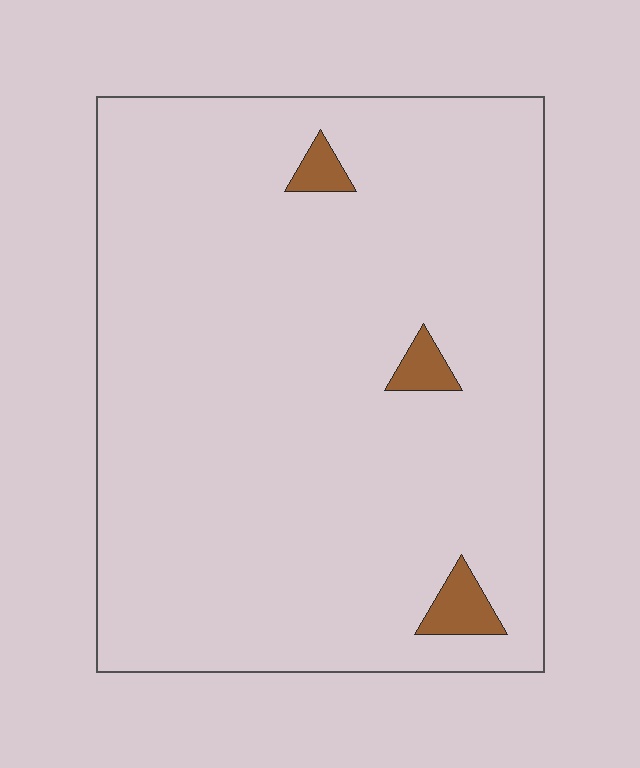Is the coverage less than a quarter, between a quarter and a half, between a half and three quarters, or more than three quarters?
Less than a quarter.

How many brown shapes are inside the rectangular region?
3.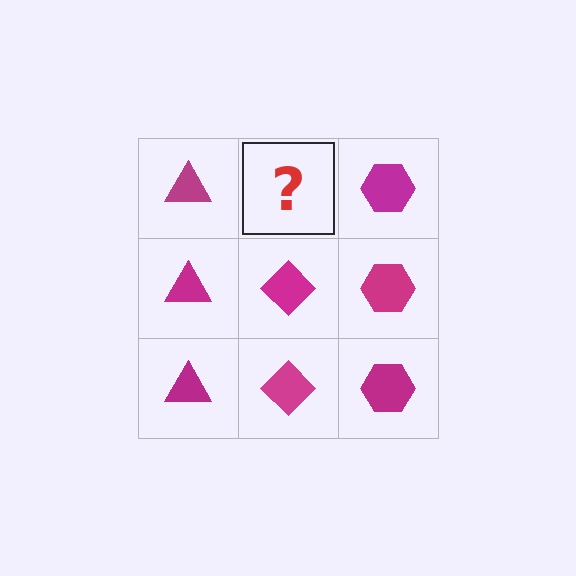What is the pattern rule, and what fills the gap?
The rule is that each column has a consistent shape. The gap should be filled with a magenta diamond.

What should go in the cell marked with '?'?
The missing cell should contain a magenta diamond.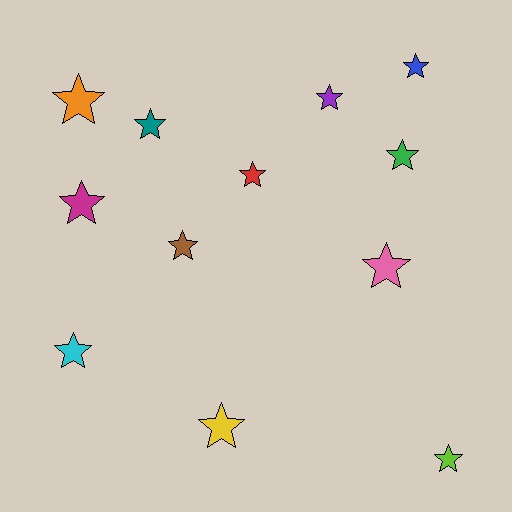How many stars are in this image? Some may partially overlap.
There are 12 stars.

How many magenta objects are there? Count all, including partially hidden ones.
There is 1 magenta object.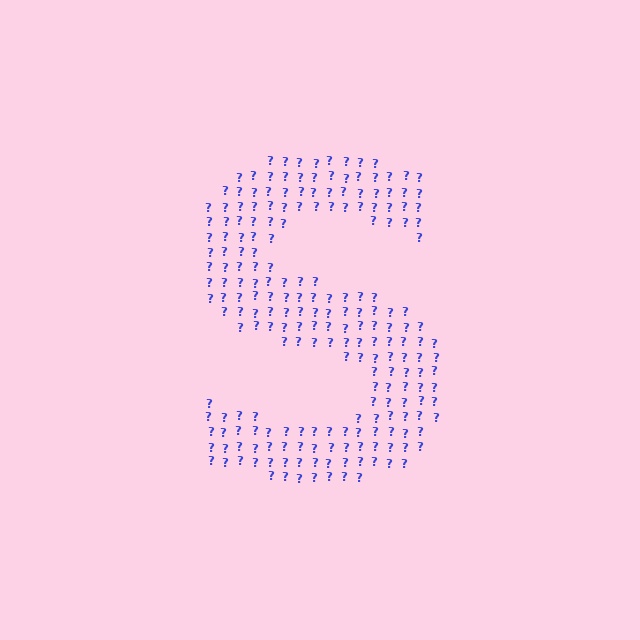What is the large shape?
The large shape is the letter S.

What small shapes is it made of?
It is made of small question marks.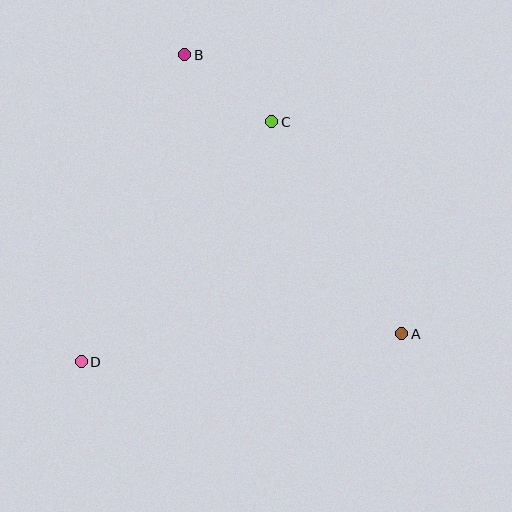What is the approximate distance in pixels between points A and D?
The distance between A and D is approximately 322 pixels.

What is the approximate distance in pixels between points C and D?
The distance between C and D is approximately 306 pixels.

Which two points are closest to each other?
Points B and C are closest to each other.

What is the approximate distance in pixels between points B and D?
The distance between B and D is approximately 324 pixels.